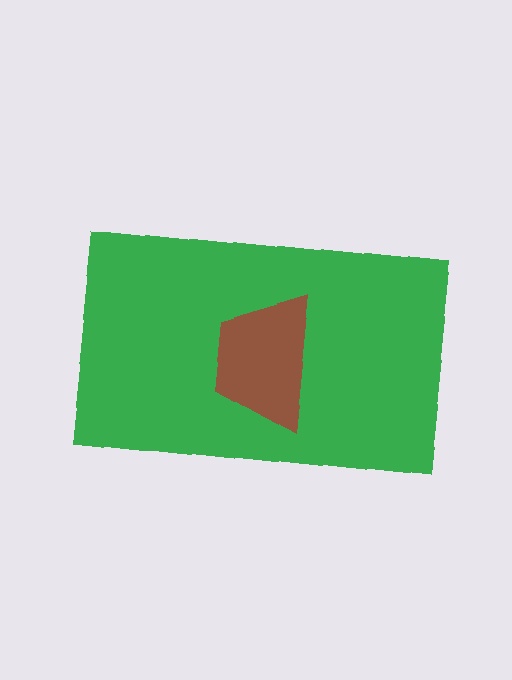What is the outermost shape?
The green rectangle.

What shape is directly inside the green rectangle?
The brown trapezoid.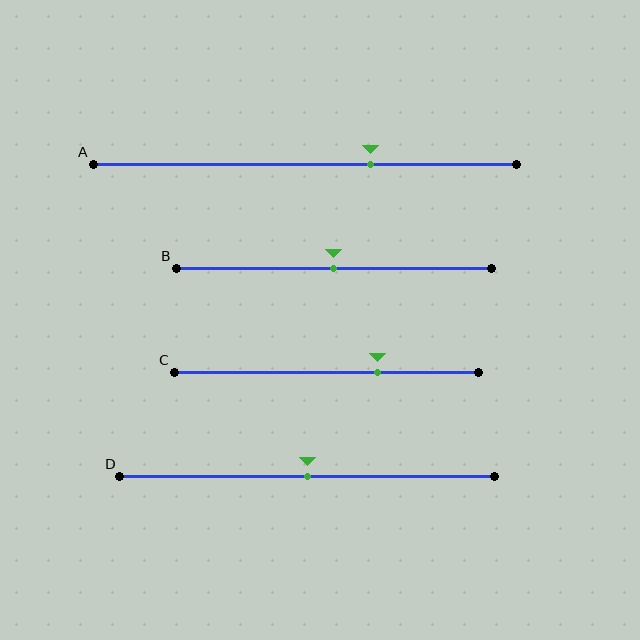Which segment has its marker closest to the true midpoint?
Segment B has its marker closest to the true midpoint.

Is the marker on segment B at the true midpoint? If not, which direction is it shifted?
Yes, the marker on segment B is at the true midpoint.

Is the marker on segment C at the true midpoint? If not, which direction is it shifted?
No, the marker on segment C is shifted to the right by about 17% of the segment length.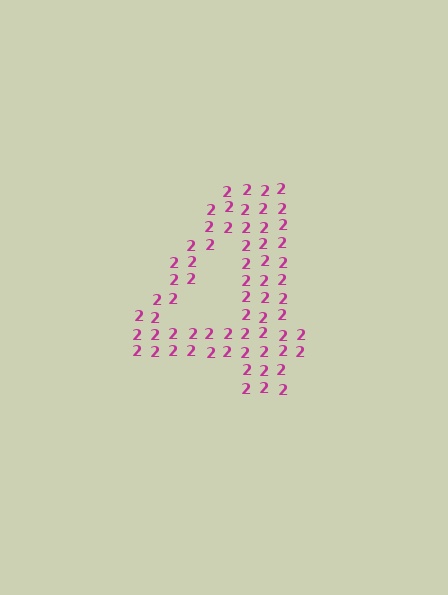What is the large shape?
The large shape is the digit 4.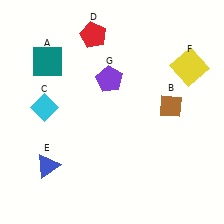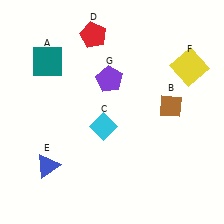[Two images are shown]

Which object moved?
The cyan diamond (C) moved right.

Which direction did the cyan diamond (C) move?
The cyan diamond (C) moved right.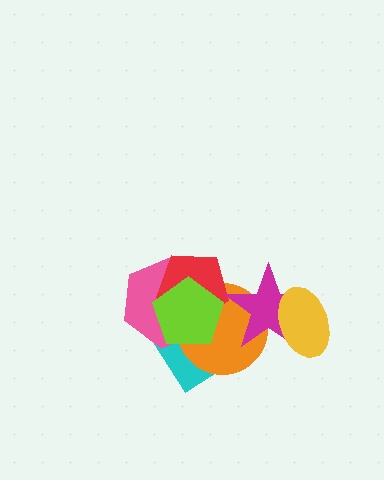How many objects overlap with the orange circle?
5 objects overlap with the orange circle.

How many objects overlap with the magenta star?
2 objects overlap with the magenta star.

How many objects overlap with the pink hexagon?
4 objects overlap with the pink hexagon.